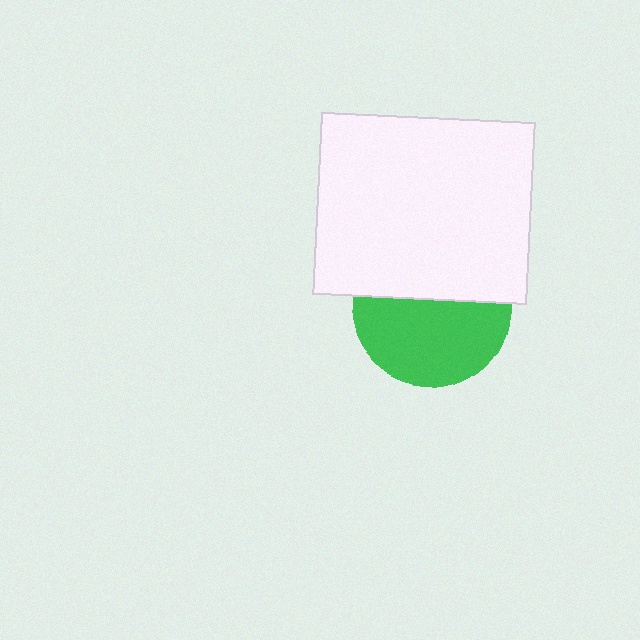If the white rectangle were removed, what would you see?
You would see the complete green circle.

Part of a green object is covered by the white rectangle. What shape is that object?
It is a circle.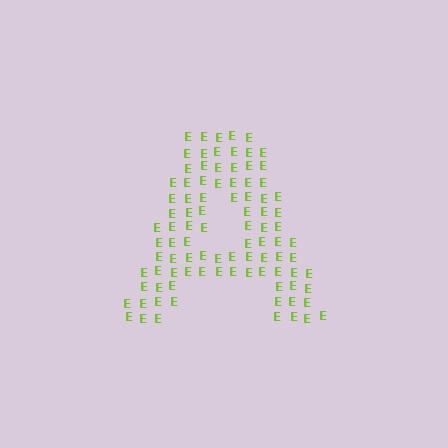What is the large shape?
The large shape is the letter A.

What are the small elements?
The small elements are letter E's.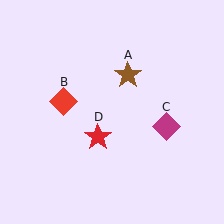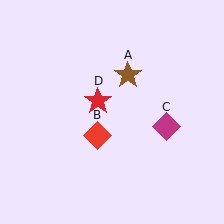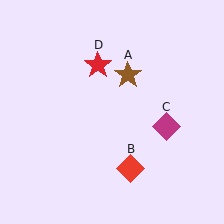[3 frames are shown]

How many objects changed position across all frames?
2 objects changed position: red diamond (object B), red star (object D).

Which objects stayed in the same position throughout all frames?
Brown star (object A) and magenta diamond (object C) remained stationary.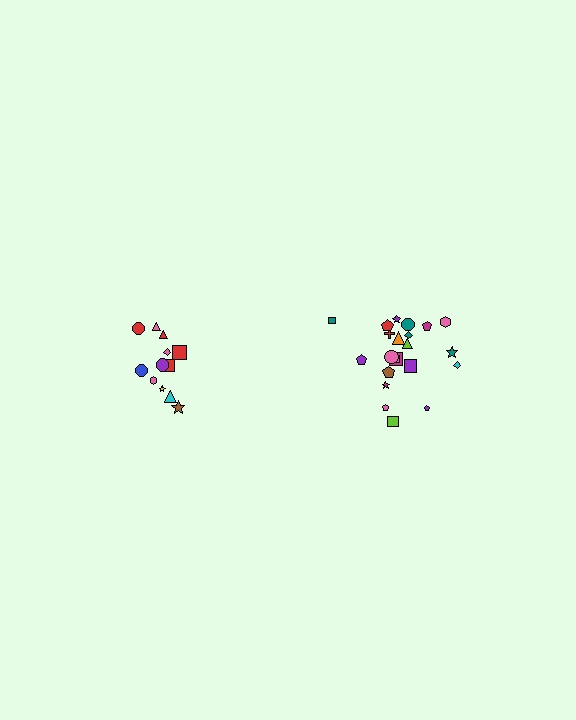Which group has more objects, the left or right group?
The right group.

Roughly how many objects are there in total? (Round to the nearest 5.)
Roughly 35 objects in total.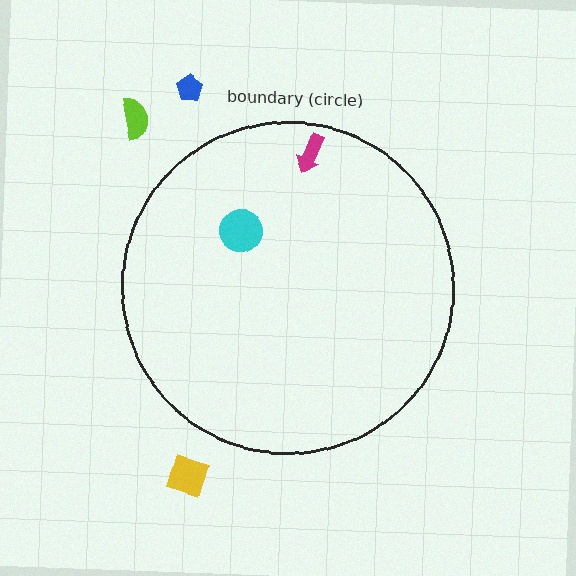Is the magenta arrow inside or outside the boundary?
Inside.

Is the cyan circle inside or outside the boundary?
Inside.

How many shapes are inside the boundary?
2 inside, 3 outside.